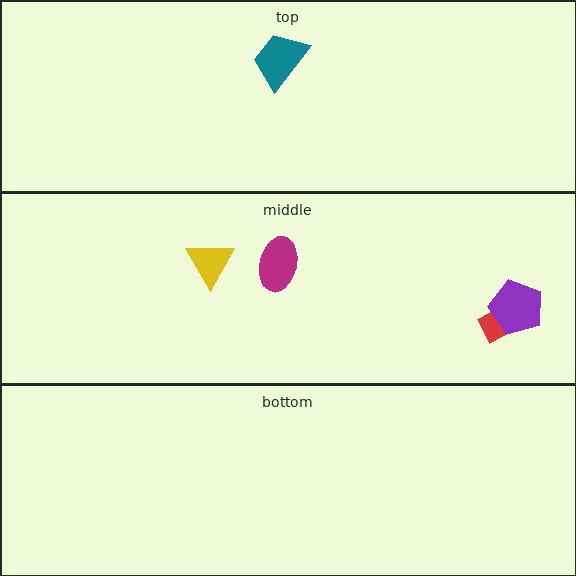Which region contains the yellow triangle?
The middle region.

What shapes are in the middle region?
The yellow triangle, the magenta ellipse, the red diamond, the purple pentagon.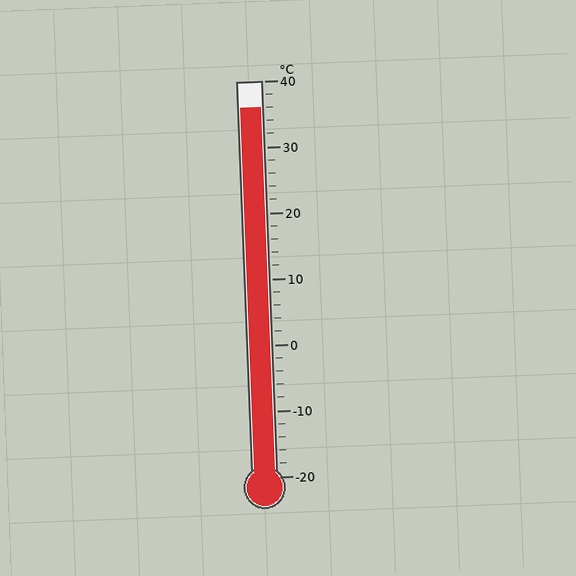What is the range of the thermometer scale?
The thermometer scale ranges from -20°C to 40°C.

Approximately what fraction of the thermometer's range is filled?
The thermometer is filled to approximately 95% of its range.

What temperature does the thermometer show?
The thermometer shows approximately 36°C.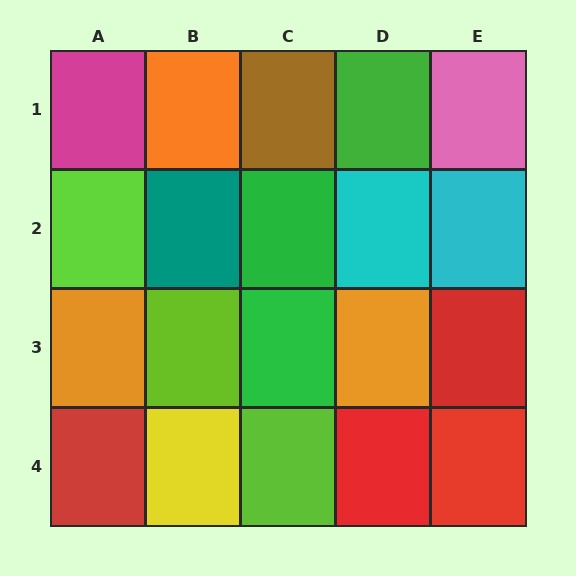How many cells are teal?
1 cell is teal.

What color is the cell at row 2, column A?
Lime.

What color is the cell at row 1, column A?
Magenta.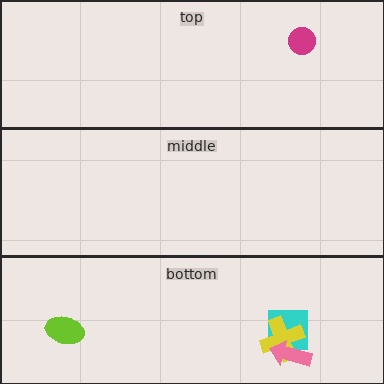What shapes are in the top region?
The magenta circle.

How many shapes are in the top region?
1.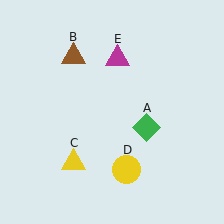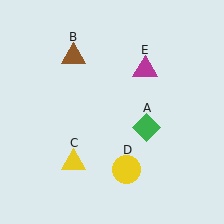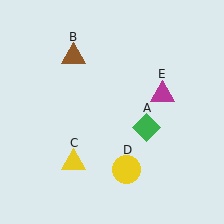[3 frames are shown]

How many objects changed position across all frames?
1 object changed position: magenta triangle (object E).